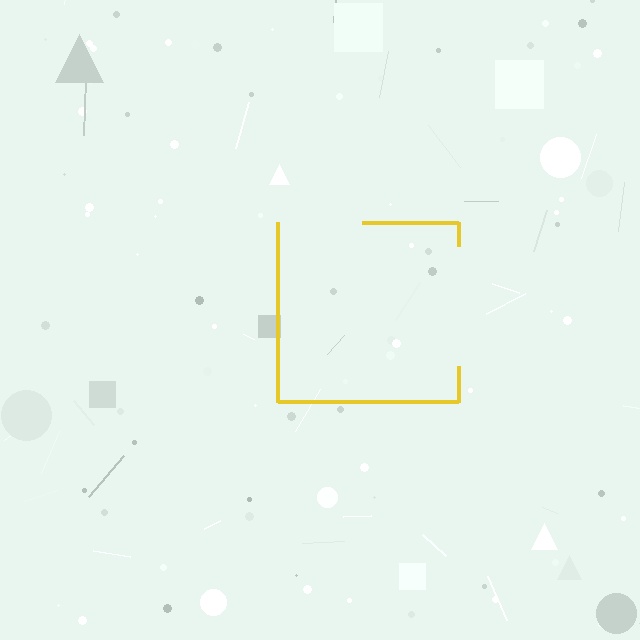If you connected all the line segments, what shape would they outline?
They would outline a square.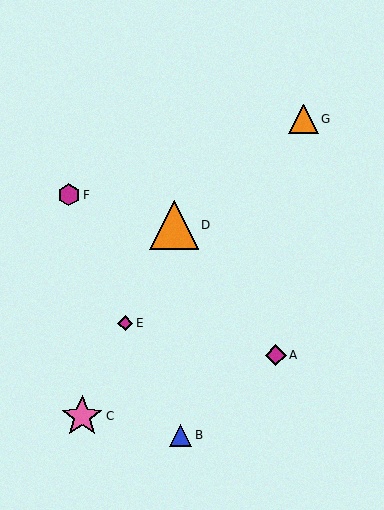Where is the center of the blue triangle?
The center of the blue triangle is at (181, 435).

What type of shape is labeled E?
Shape E is a magenta diamond.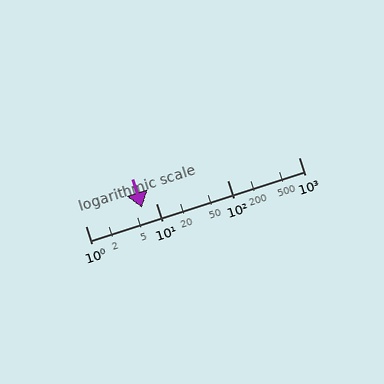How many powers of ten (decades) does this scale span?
The scale spans 3 decades, from 1 to 1000.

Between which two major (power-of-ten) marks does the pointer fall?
The pointer is between 1 and 10.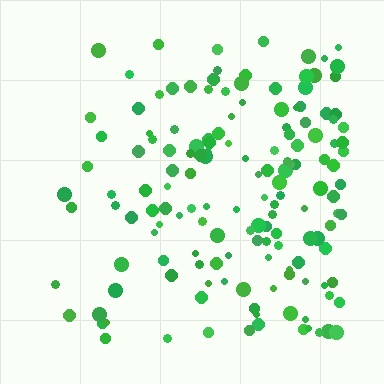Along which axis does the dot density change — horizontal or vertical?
Horizontal.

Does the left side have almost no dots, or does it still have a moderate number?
Still a moderate number, just noticeably fewer than the right.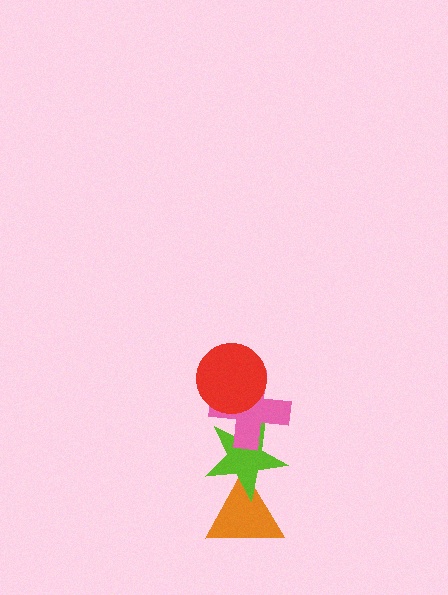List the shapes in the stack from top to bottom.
From top to bottom: the red circle, the pink cross, the lime star, the orange triangle.